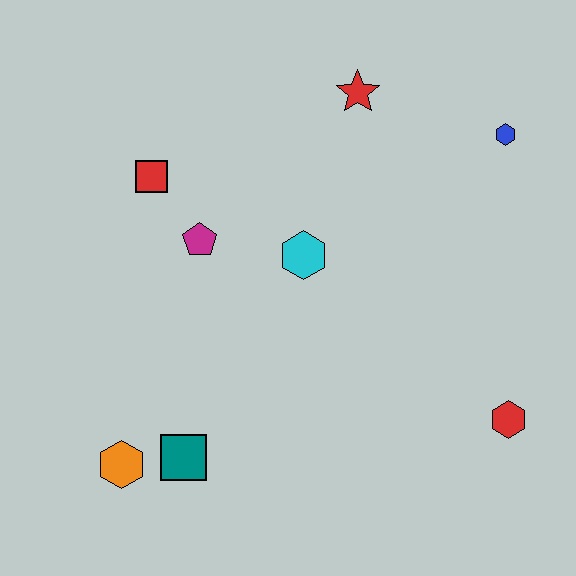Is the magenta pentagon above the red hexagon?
Yes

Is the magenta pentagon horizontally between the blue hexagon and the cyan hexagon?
No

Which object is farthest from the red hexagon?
The red square is farthest from the red hexagon.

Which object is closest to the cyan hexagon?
The magenta pentagon is closest to the cyan hexagon.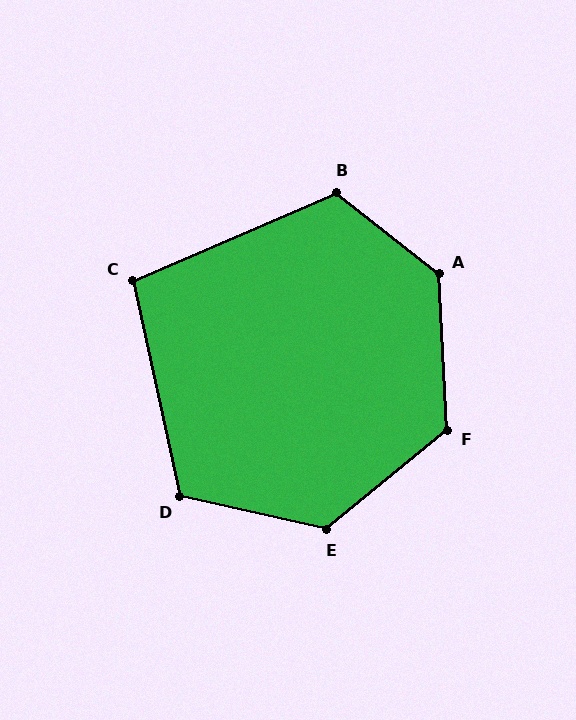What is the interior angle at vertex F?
Approximately 127 degrees (obtuse).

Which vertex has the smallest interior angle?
C, at approximately 101 degrees.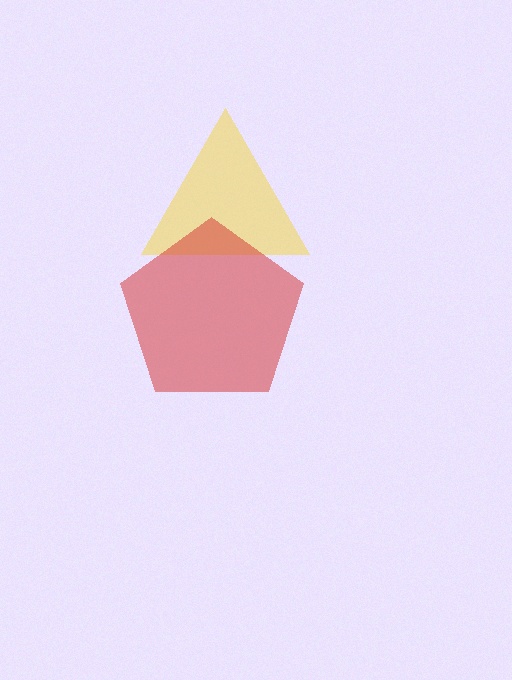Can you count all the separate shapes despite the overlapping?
Yes, there are 2 separate shapes.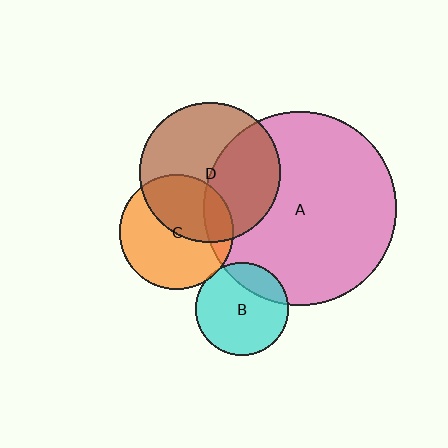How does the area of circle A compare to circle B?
Approximately 4.3 times.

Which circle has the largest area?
Circle A (pink).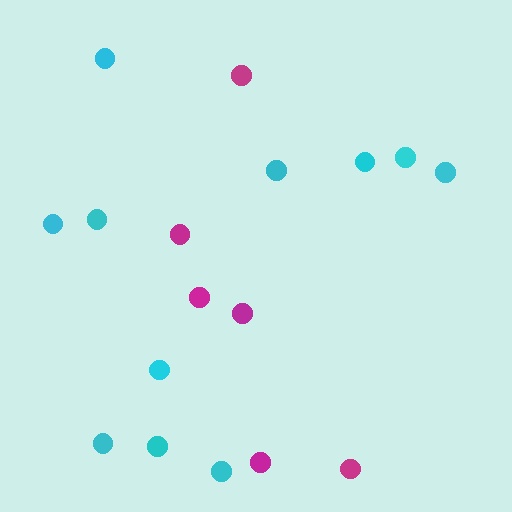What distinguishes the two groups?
There are 2 groups: one group of cyan circles (11) and one group of magenta circles (6).